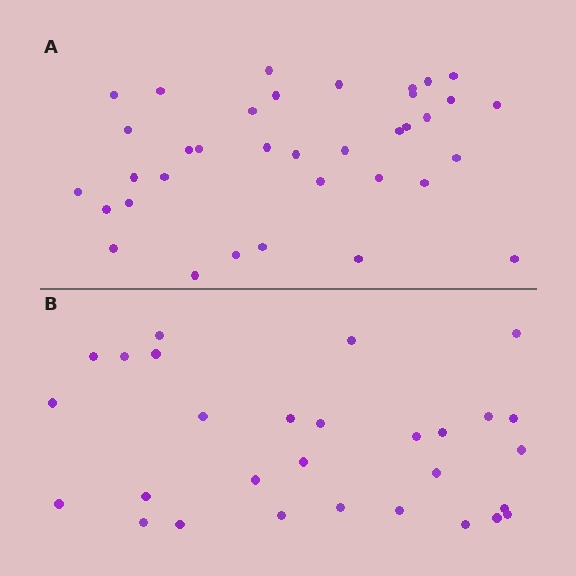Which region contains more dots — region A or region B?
Region A (the top region) has more dots.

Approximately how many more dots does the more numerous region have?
Region A has roughly 8 or so more dots than region B.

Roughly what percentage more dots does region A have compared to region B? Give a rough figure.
About 25% more.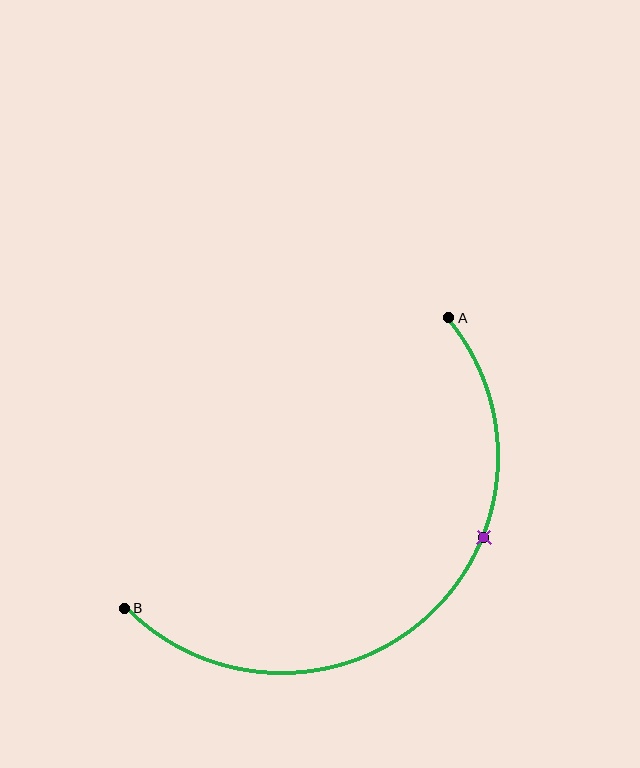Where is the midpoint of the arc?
The arc midpoint is the point on the curve farthest from the straight line joining A and B. It sits below and to the right of that line.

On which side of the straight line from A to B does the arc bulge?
The arc bulges below and to the right of the straight line connecting A and B.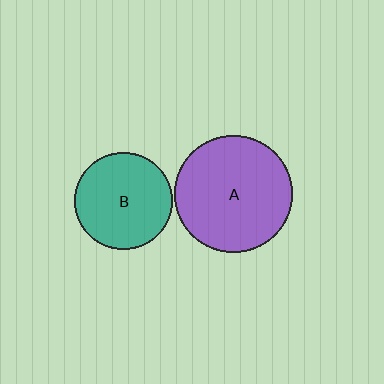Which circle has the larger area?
Circle A (purple).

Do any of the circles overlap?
No, none of the circles overlap.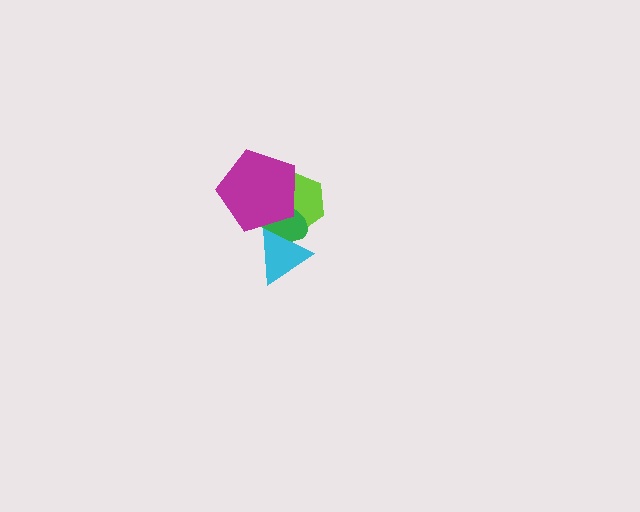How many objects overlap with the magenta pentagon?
2 objects overlap with the magenta pentagon.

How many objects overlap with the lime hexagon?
3 objects overlap with the lime hexagon.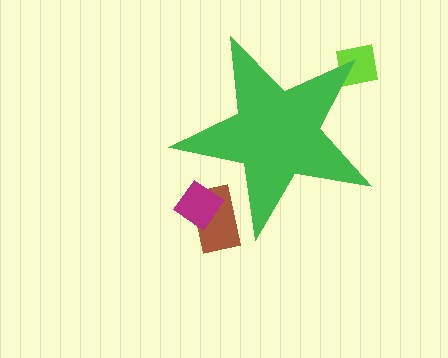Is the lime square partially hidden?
Yes, the lime square is partially hidden behind the green star.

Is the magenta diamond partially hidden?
Yes, the magenta diamond is partially hidden behind the green star.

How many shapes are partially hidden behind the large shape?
3 shapes are partially hidden.